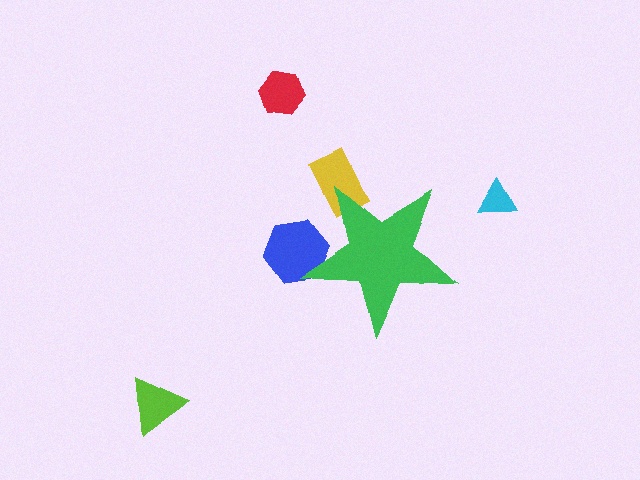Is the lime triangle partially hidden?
No, the lime triangle is fully visible.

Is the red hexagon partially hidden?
No, the red hexagon is fully visible.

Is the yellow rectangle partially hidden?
Yes, the yellow rectangle is partially hidden behind the green star.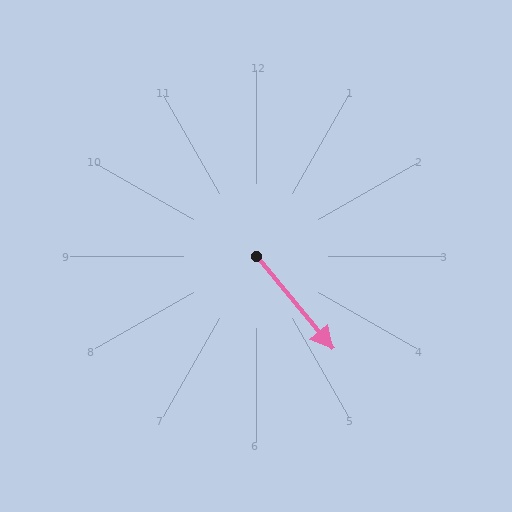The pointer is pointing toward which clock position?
Roughly 5 o'clock.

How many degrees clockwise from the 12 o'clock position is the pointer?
Approximately 140 degrees.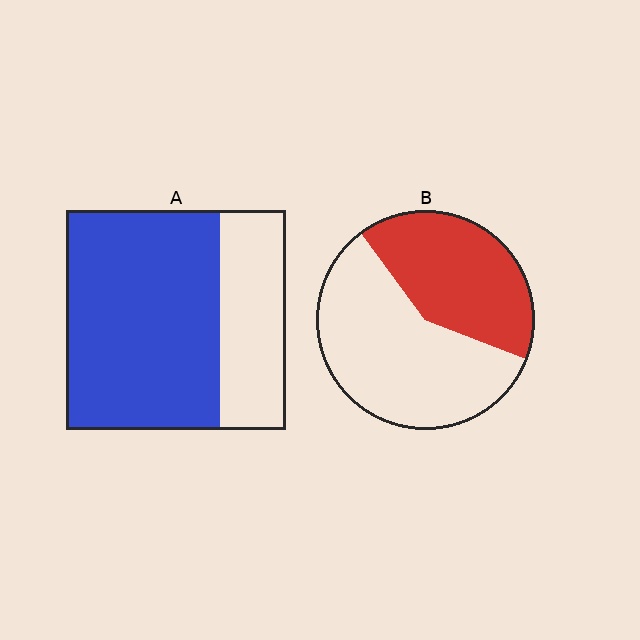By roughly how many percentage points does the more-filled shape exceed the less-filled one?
By roughly 30 percentage points (A over B).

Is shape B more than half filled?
No.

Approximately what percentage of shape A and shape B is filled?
A is approximately 70% and B is approximately 40%.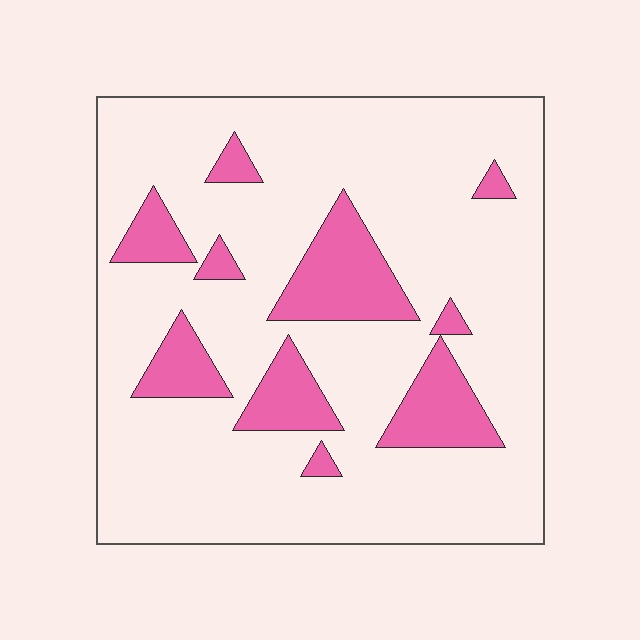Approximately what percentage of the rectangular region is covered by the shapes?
Approximately 20%.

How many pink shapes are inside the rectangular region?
10.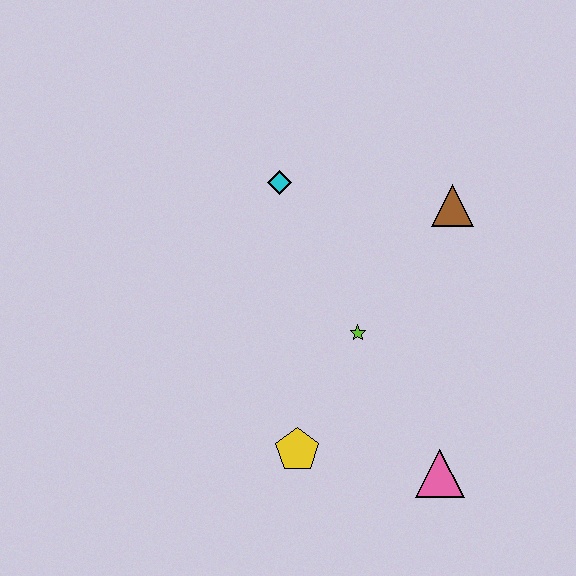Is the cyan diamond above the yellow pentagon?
Yes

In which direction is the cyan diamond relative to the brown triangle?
The cyan diamond is to the left of the brown triangle.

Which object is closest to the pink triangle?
The yellow pentagon is closest to the pink triangle.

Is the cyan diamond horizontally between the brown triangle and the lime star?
No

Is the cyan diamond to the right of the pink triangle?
No